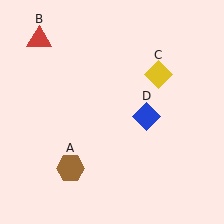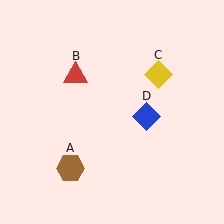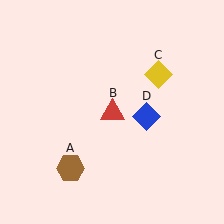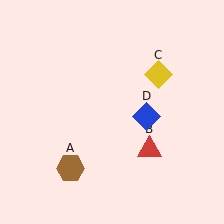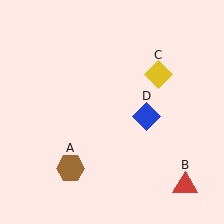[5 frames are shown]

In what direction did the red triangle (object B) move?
The red triangle (object B) moved down and to the right.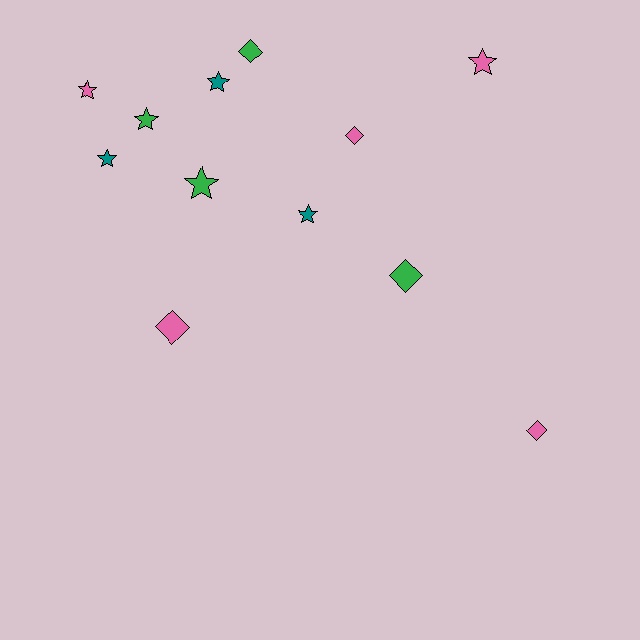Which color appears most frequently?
Pink, with 5 objects.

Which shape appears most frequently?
Star, with 7 objects.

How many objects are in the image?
There are 12 objects.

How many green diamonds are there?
There are 2 green diamonds.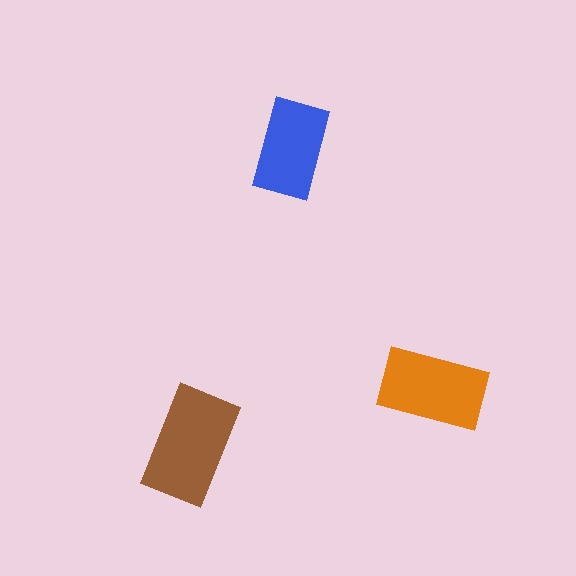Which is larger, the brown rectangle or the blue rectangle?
The brown one.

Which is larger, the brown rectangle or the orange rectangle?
The brown one.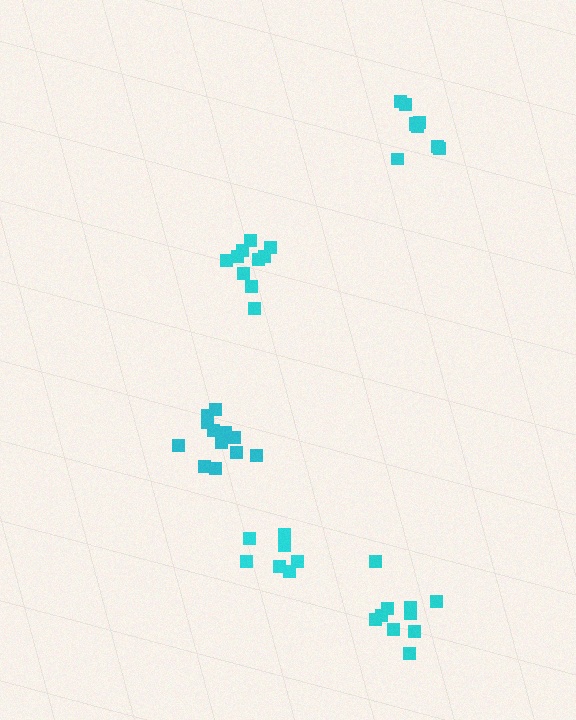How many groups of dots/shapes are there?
There are 5 groups.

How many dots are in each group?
Group 1: 9 dots, Group 2: 10 dots, Group 3: 12 dots, Group 4: 10 dots, Group 5: 7 dots (48 total).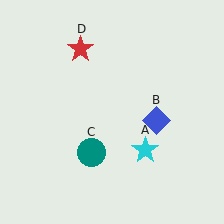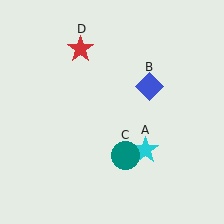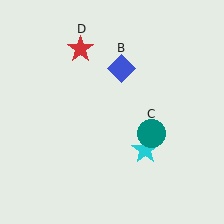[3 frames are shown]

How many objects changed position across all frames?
2 objects changed position: blue diamond (object B), teal circle (object C).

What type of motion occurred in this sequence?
The blue diamond (object B), teal circle (object C) rotated counterclockwise around the center of the scene.